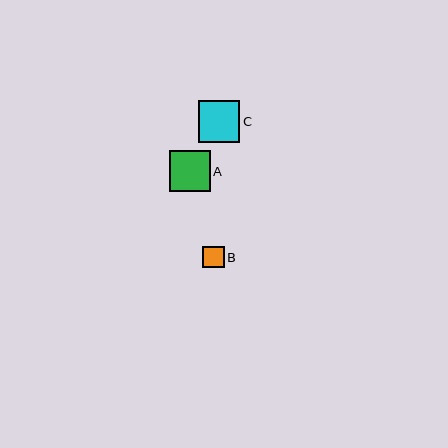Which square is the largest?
Square C is the largest with a size of approximately 42 pixels.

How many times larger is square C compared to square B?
Square C is approximately 2.0 times the size of square B.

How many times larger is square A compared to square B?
Square A is approximately 1.9 times the size of square B.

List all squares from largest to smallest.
From largest to smallest: C, A, B.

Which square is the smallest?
Square B is the smallest with a size of approximately 21 pixels.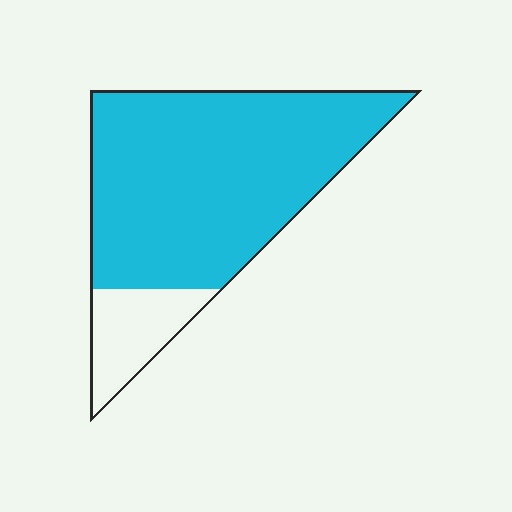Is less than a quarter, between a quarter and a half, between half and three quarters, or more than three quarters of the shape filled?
More than three quarters.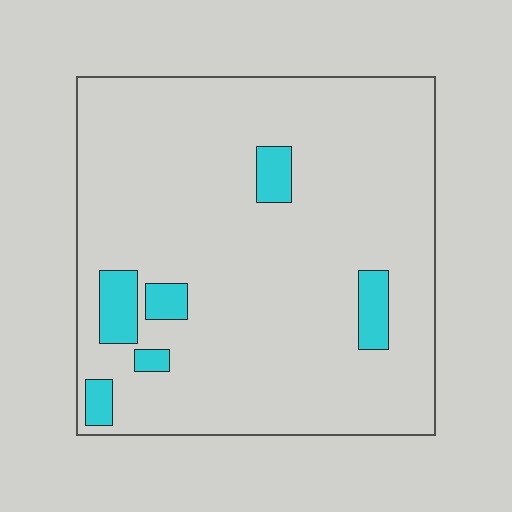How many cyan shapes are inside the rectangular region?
6.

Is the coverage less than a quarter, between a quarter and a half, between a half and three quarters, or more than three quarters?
Less than a quarter.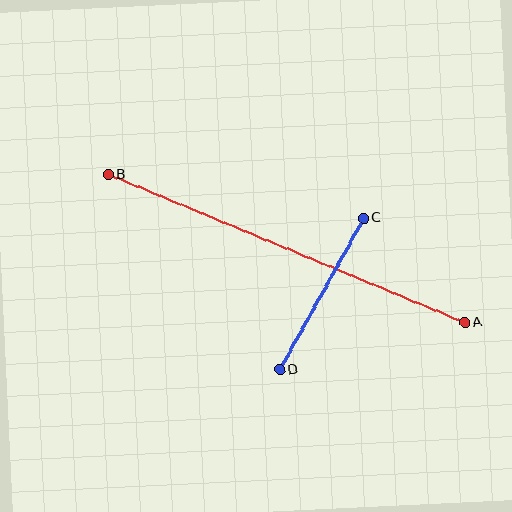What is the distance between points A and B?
The distance is approximately 386 pixels.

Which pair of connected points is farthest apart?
Points A and B are farthest apart.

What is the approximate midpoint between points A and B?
The midpoint is at approximately (287, 249) pixels.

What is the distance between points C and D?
The distance is approximately 173 pixels.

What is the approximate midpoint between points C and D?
The midpoint is at approximately (322, 294) pixels.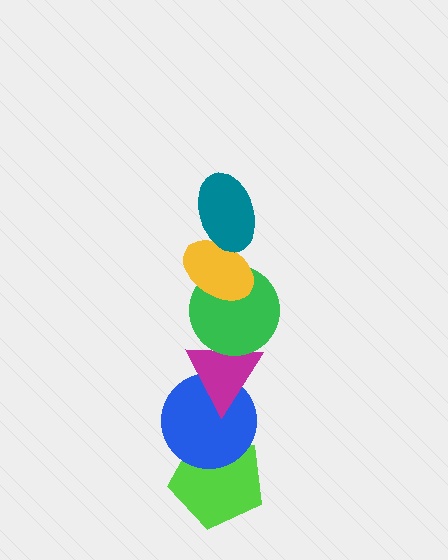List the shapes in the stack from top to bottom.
From top to bottom: the teal ellipse, the yellow ellipse, the green circle, the magenta triangle, the blue circle, the lime pentagon.